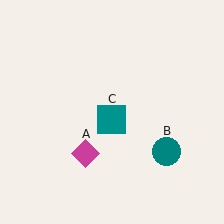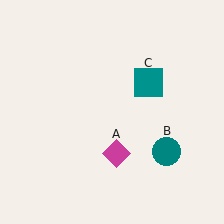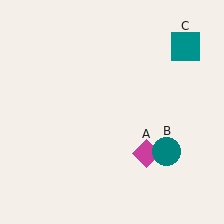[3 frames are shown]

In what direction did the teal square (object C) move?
The teal square (object C) moved up and to the right.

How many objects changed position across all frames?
2 objects changed position: magenta diamond (object A), teal square (object C).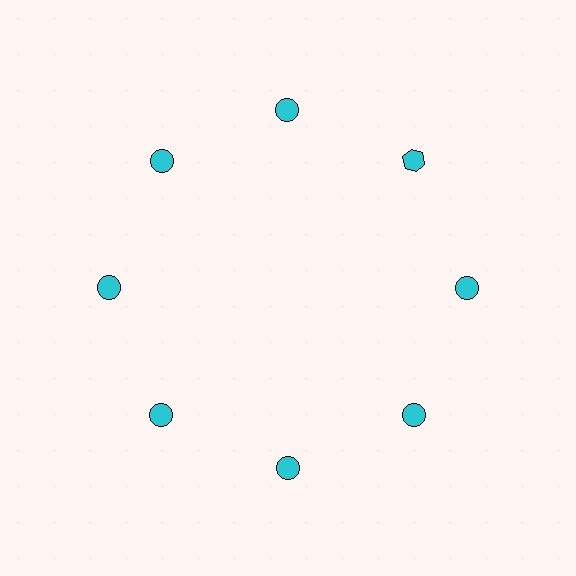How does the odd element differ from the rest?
It has a different shape: hexagon instead of circle.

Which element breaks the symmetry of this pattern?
The cyan hexagon at roughly the 2 o'clock position breaks the symmetry. All other shapes are cyan circles.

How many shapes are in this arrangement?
There are 8 shapes arranged in a ring pattern.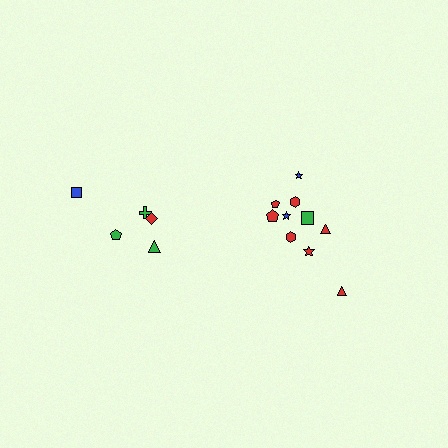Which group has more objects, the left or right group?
The right group.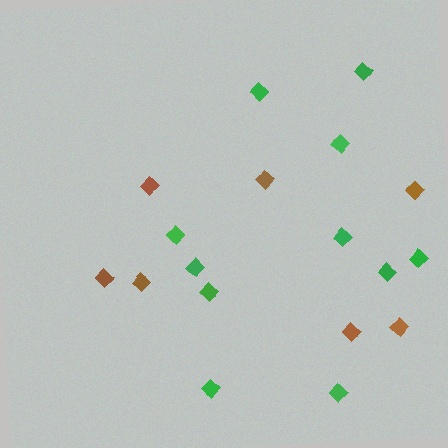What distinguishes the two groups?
There are 2 groups: one group of brown diamonds (7) and one group of green diamonds (11).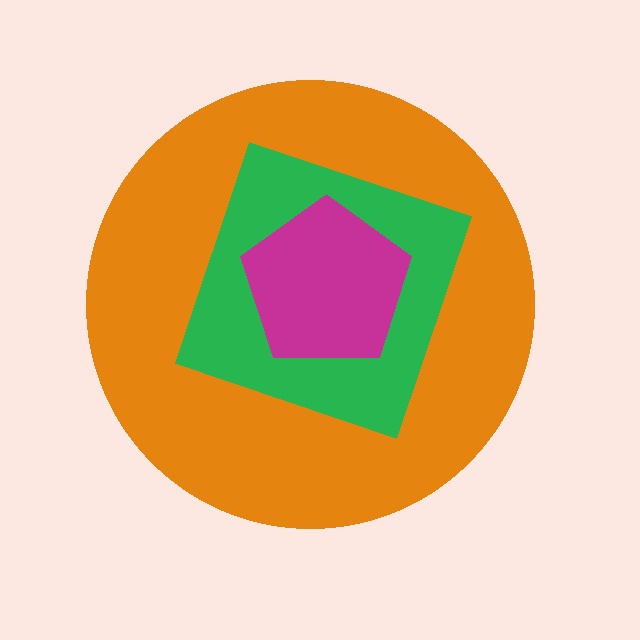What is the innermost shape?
The magenta pentagon.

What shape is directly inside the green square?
The magenta pentagon.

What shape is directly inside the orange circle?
The green square.